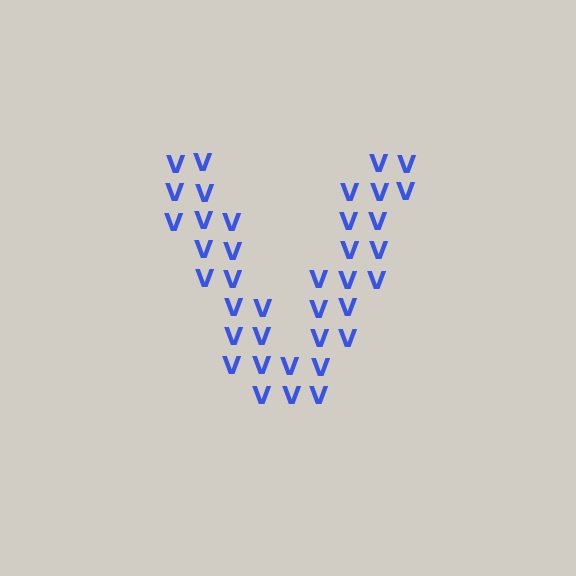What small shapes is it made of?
It is made of small letter V's.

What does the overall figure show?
The overall figure shows the letter V.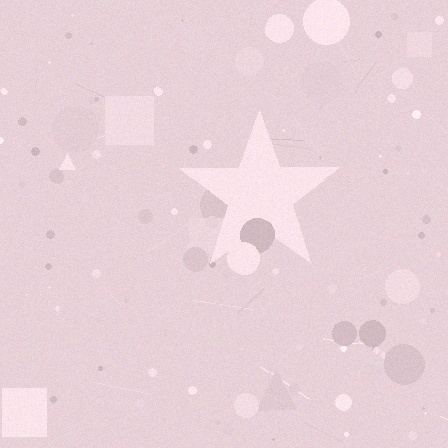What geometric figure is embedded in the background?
A star is embedded in the background.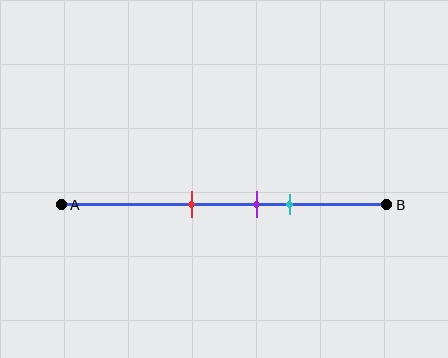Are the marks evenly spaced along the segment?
Yes, the marks are approximately evenly spaced.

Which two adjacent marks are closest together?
The purple and cyan marks are the closest adjacent pair.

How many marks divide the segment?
There are 3 marks dividing the segment.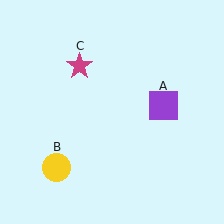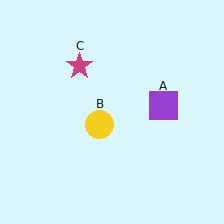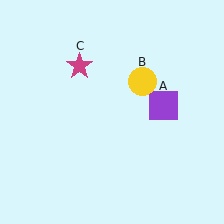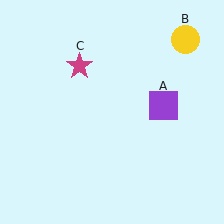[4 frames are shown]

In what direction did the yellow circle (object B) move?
The yellow circle (object B) moved up and to the right.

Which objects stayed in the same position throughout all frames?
Purple square (object A) and magenta star (object C) remained stationary.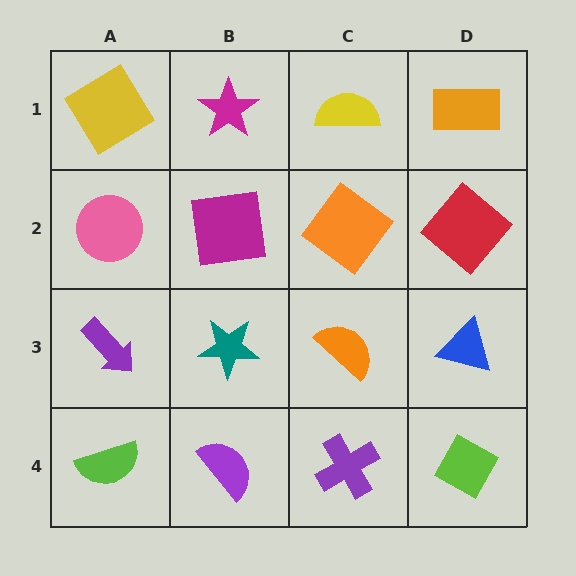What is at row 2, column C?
An orange diamond.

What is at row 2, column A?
A pink circle.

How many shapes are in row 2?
4 shapes.